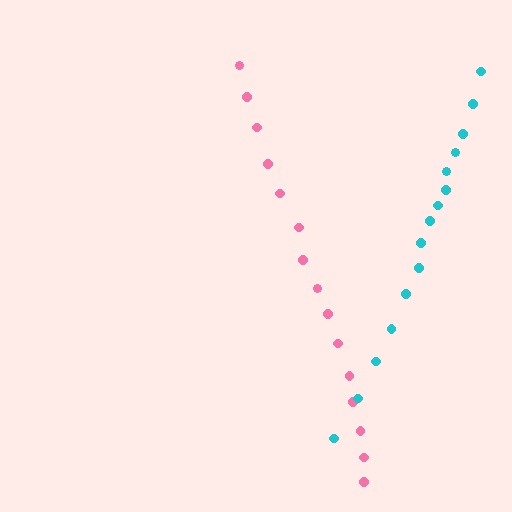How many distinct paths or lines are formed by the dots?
There are 2 distinct paths.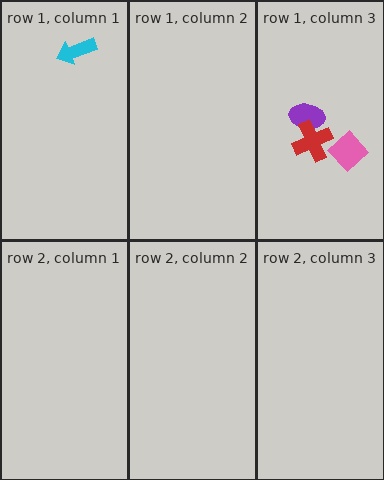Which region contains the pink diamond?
The row 1, column 3 region.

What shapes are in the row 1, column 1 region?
The cyan arrow.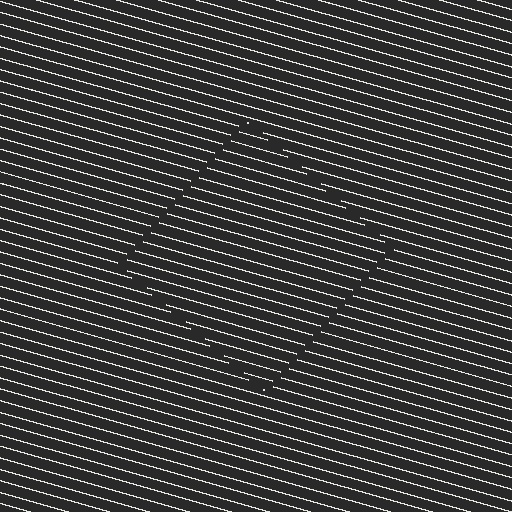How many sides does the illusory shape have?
4 sides — the line-ends trace a square.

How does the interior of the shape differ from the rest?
The interior of the shape contains the same grating, shifted by half a period — the contour is defined by the phase discontinuity where line-ends from the inner and outer gratings abut.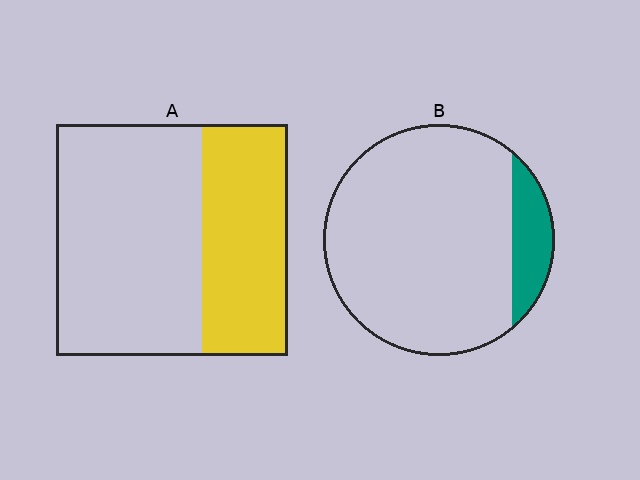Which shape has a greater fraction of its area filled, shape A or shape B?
Shape A.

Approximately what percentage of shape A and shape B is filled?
A is approximately 35% and B is approximately 15%.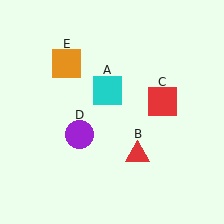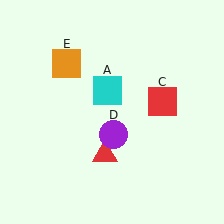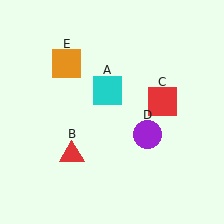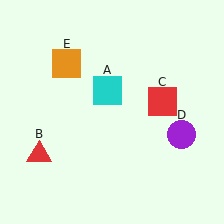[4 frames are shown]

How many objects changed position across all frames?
2 objects changed position: red triangle (object B), purple circle (object D).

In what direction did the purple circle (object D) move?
The purple circle (object D) moved right.